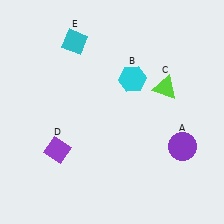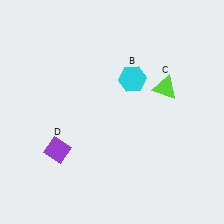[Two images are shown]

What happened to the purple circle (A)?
The purple circle (A) was removed in Image 2. It was in the bottom-right area of Image 1.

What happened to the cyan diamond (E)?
The cyan diamond (E) was removed in Image 2. It was in the top-left area of Image 1.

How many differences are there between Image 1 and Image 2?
There are 2 differences between the two images.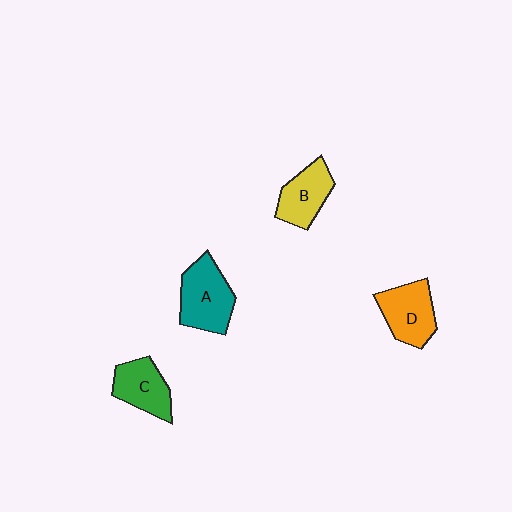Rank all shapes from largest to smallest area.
From largest to smallest: A (teal), D (orange), B (yellow), C (green).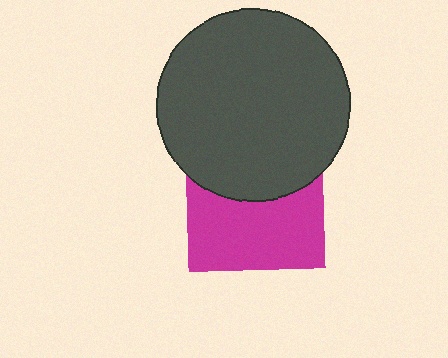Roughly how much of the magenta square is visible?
About half of it is visible (roughly 56%).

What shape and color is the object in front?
The object in front is a dark gray circle.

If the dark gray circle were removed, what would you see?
You would see the complete magenta square.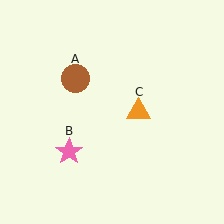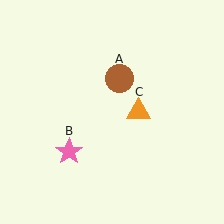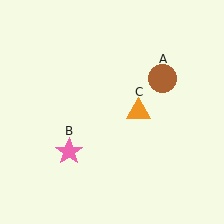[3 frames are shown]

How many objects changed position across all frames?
1 object changed position: brown circle (object A).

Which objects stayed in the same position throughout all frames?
Pink star (object B) and orange triangle (object C) remained stationary.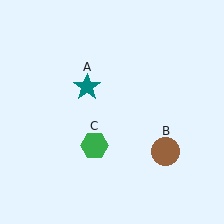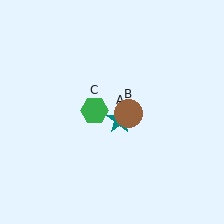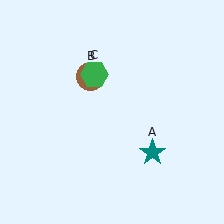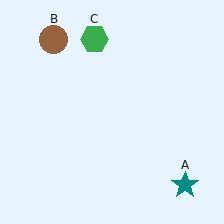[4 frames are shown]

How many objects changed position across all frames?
3 objects changed position: teal star (object A), brown circle (object B), green hexagon (object C).